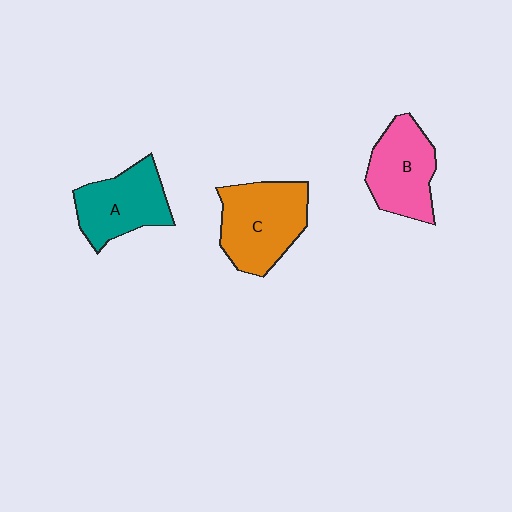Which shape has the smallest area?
Shape A (teal).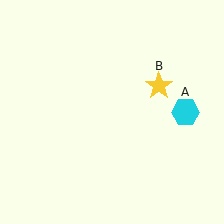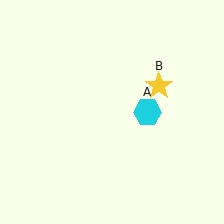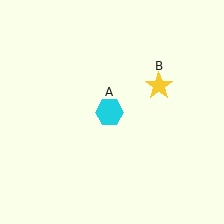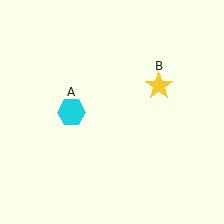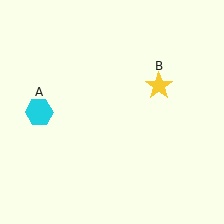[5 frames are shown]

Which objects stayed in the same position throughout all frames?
Yellow star (object B) remained stationary.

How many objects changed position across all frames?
1 object changed position: cyan hexagon (object A).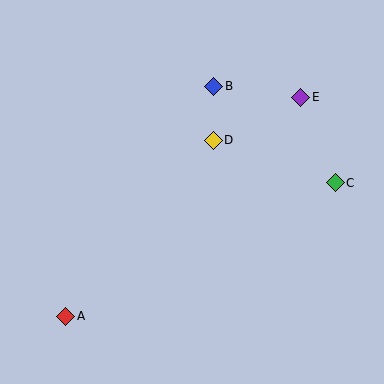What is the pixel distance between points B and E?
The distance between B and E is 88 pixels.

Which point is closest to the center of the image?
Point D at (213, 140) is closest to the center.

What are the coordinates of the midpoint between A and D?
The midpoint between A and D is at (139, 228).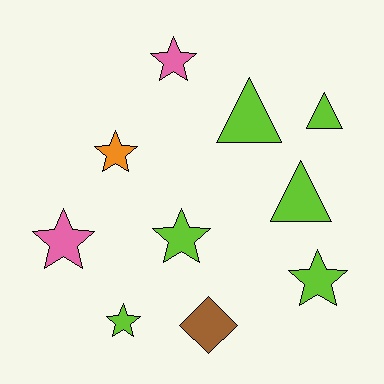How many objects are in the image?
There are 10 objects.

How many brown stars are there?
There are no brown stars.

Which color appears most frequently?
Lime, with 6 objects.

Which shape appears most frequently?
Star, with 6 objects.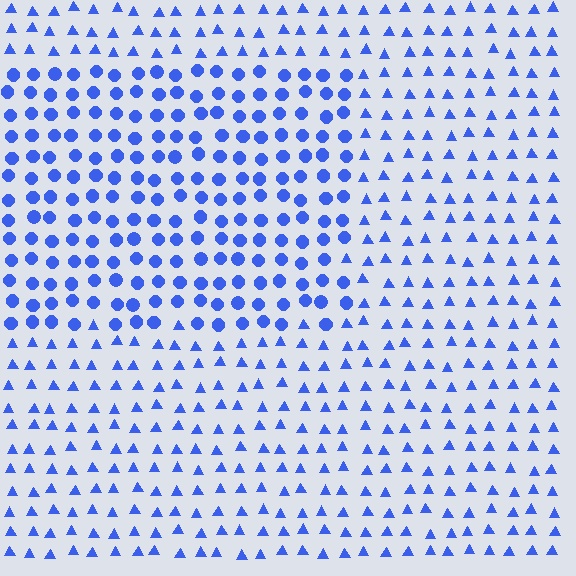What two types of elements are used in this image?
The image uses circles inside the rectangle region and triangles outside it.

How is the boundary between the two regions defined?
The boundary is defined by a change in element shape: circles inside vs. triangles outside. All elements share the same color and spacing.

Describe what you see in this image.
The image is filled with small blue elements arranged in a uniform grid. A rectangle-shaped region contains circles, while the surrounding area contains triangles. The boundary is defined purely by the change in element shape.